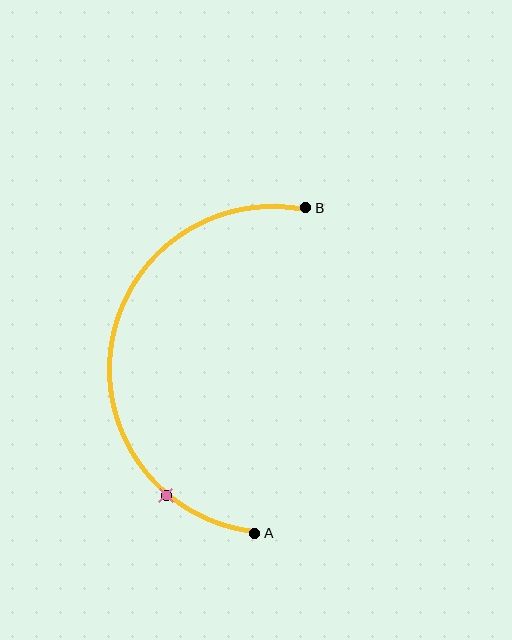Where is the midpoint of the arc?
The arc midpoint is the point on the curve farthest from the straight line joining A and B. It sits to the left of that line.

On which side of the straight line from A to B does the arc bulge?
The arc bulges to the left of the straight line connecting A and B.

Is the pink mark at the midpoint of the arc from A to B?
No. The pink mark lies on the arc but is closer to endpoint A. The arc midpoint would be at the point on the curve equidistant along the arc from both A and B.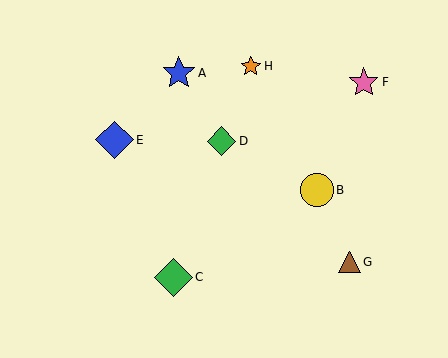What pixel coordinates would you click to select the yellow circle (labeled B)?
Click at (317, 190) to select the yellow circle B.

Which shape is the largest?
The green diamond (labeled C) is the largest.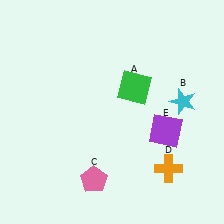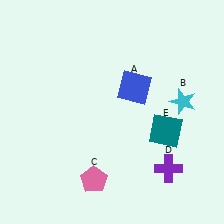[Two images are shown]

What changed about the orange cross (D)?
In Image 1, D is orange. In Image 2, it changed to purple.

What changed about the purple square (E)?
In Image 1, E is purple. In Image 2, it changed to teal.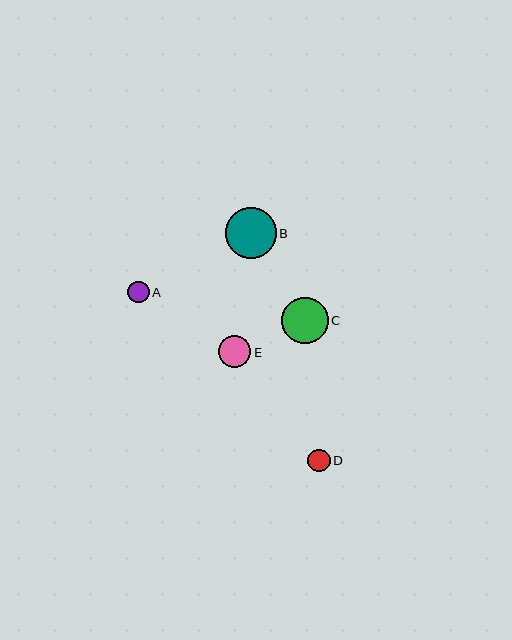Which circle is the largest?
Circle B is the largest with a size of approximately 50 pixels.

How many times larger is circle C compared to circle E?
Circle C is approximately 1.5 times the size of circle E.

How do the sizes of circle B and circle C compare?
Circle B and circle C are approximately the same size.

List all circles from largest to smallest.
From largest to smallest: B, C, E, D, A.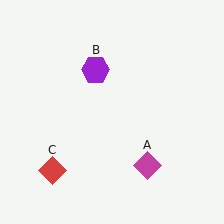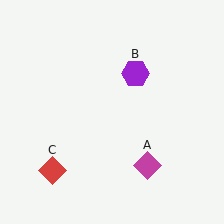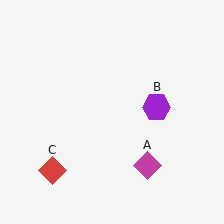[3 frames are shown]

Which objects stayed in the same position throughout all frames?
Magenta diamond (object A) and red diamond (object C) remained stationary.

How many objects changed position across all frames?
1 object changed position: purple hexagon (object B).